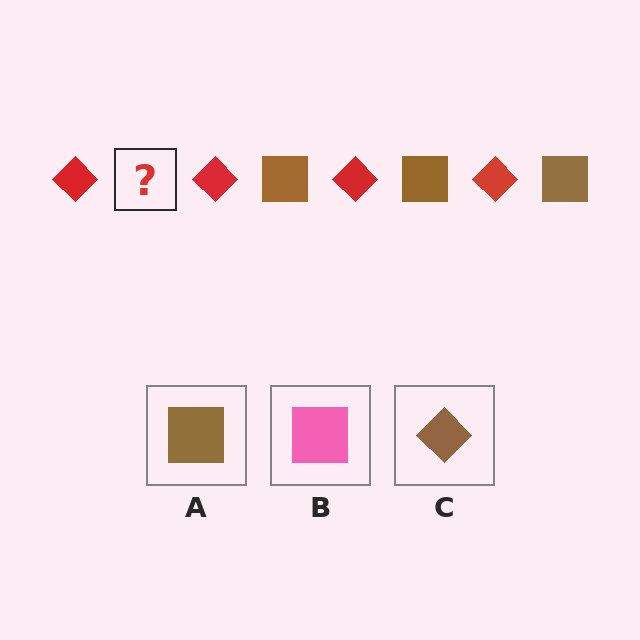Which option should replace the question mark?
Option A.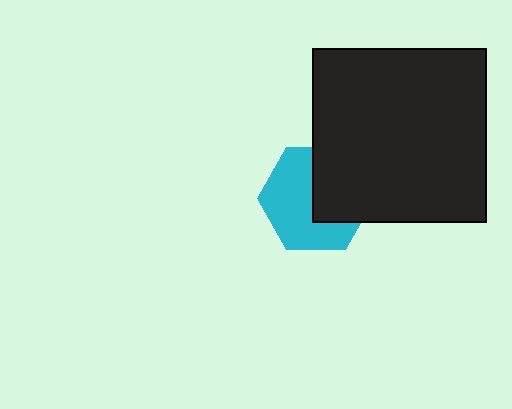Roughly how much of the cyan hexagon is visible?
About half of it is visible (roughly 57%).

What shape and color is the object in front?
The object in front is a black square.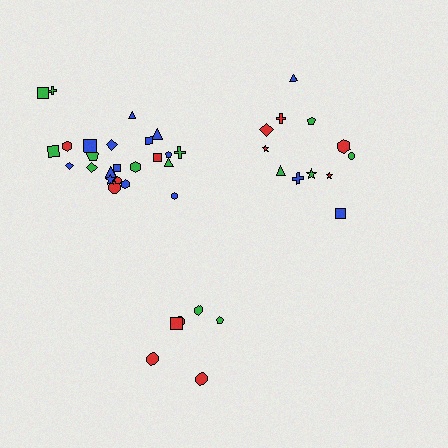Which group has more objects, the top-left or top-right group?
The top-left group.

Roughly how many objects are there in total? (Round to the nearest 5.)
Roughly 45 objects in total.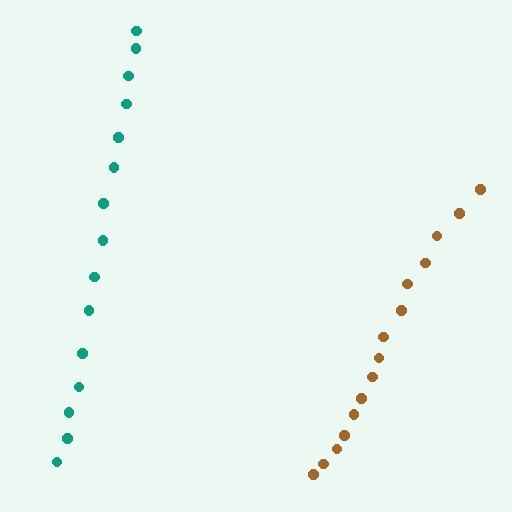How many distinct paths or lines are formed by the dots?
There are 2 distinct paths.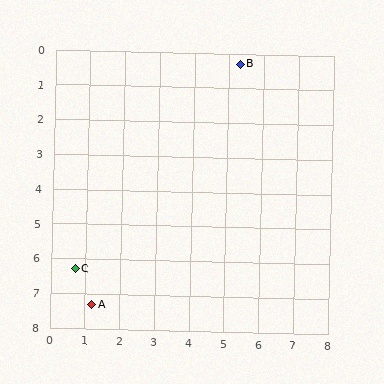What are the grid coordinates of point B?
Point B is at approximately (5.3, 0.3).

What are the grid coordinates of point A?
Point A is at approximately (1.2, 7.3).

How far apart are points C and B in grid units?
Points C and B are about 7.6 grid units apart.